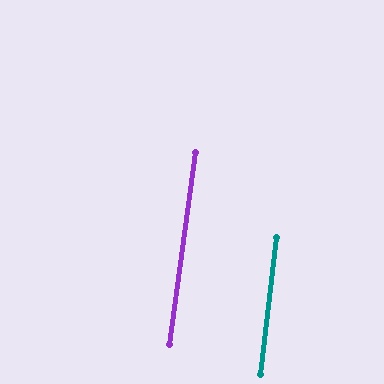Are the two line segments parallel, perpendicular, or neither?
Parallel — their directions differ by only 1.3°.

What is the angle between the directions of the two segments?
Approximately 1 degree.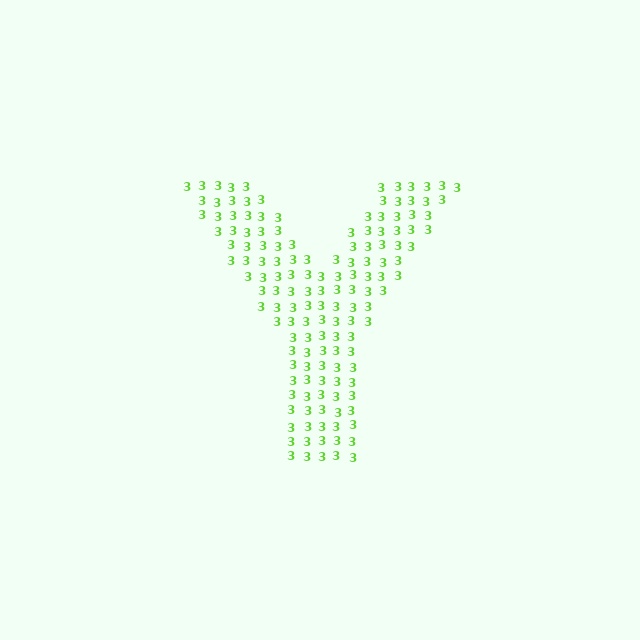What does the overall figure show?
The overall figure shows the letter Y.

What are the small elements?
The small elements are digit 3's.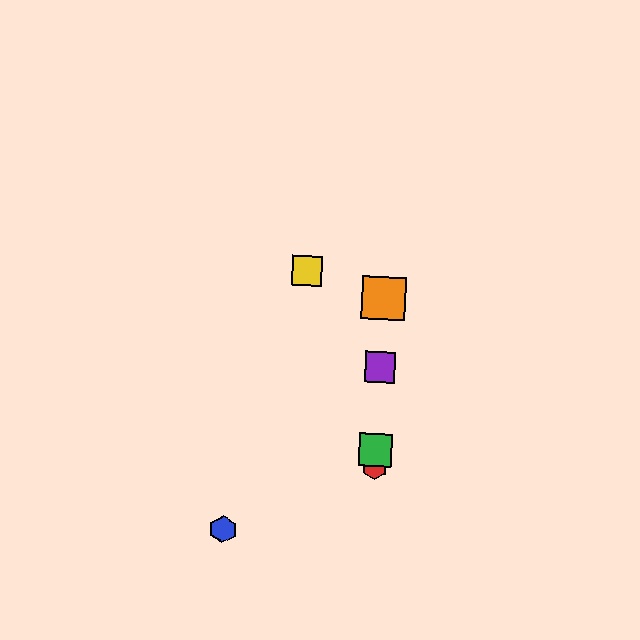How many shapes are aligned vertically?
4 shapes (the red hexagon, the green square, the purple square, the orange square) are aligned vertically.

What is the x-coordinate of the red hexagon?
The red hexagon is at x≈375.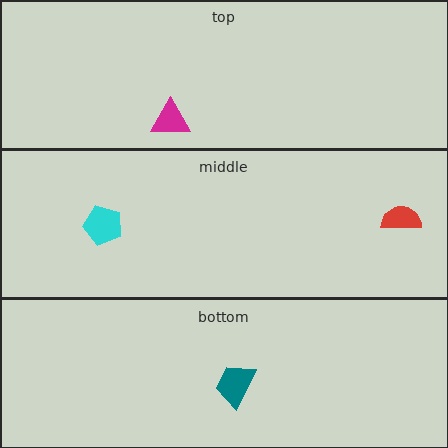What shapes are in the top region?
The magenta triangle.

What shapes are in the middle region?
The cyan pentagon, the red semicircle.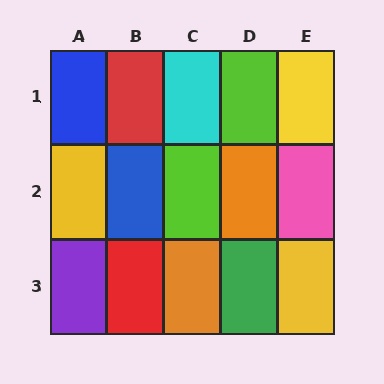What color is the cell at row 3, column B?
Red.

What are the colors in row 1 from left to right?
Blue, red, cyan, lime, yellow.